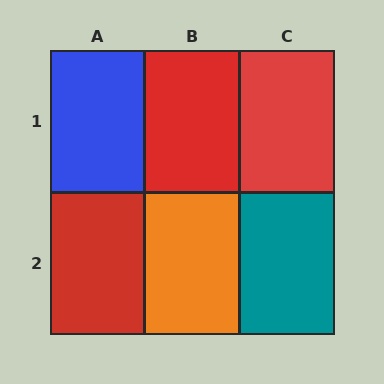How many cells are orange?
1 cell is orange.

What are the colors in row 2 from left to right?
Red, orange, teal.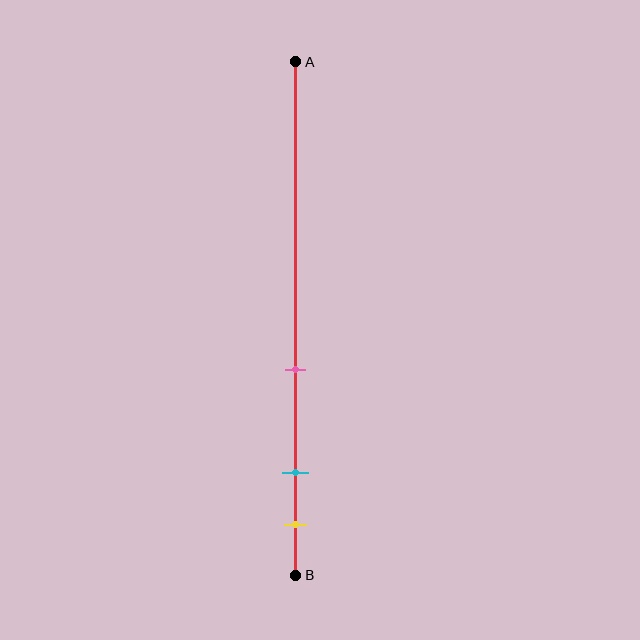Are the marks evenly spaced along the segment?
No, the marks are not evenly spaced.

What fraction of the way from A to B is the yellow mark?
The yellow mark is approximately 90% (0.9) of the way from A to B.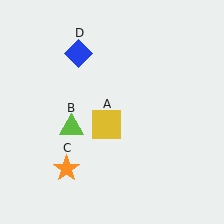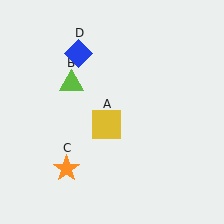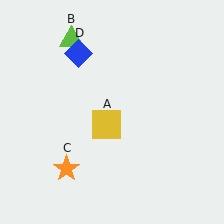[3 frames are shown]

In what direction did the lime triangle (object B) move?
The lime triangle (object B) moved up.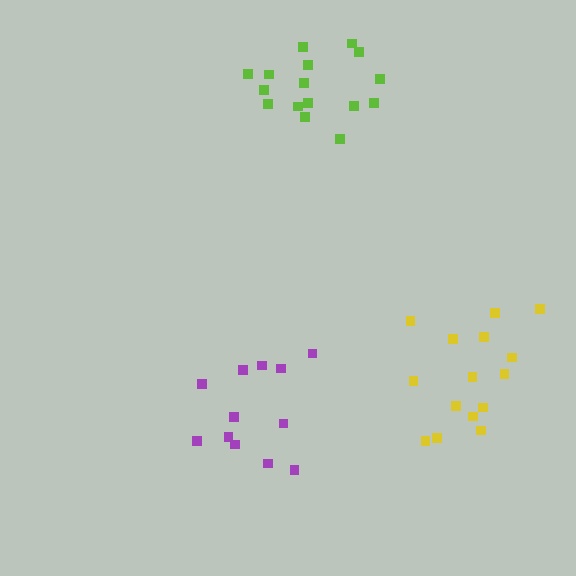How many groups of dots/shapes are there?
There are 3 groups.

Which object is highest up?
The lime cluster is topmost.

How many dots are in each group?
Group 1: 15 dots, Group 2: 12 dots, Group 3: 16 dots (43 total).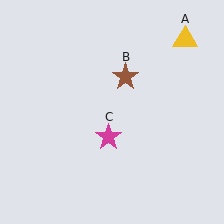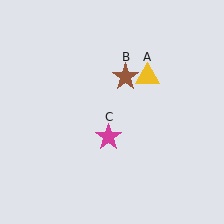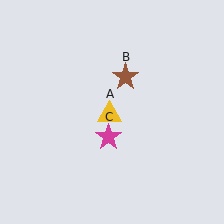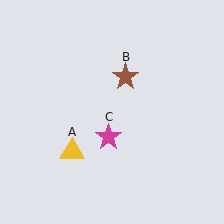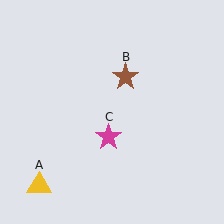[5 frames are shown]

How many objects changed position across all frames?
1 object changed position: yellow triangle (object A).